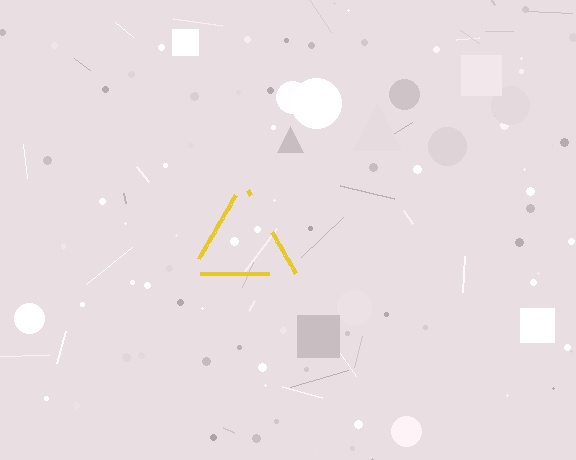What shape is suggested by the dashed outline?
The dashed outline suggests a triangle.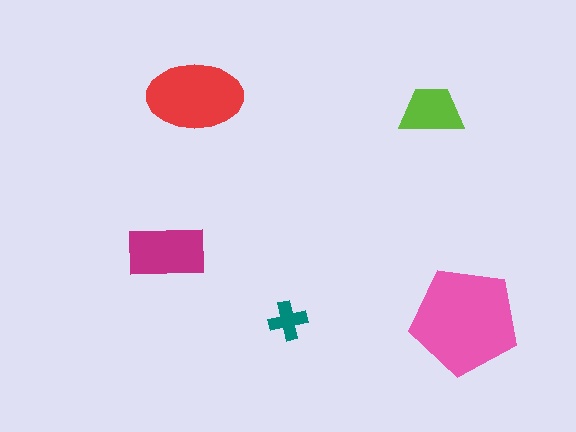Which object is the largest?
The pink pentagon.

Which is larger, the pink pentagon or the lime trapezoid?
The pink pentagon.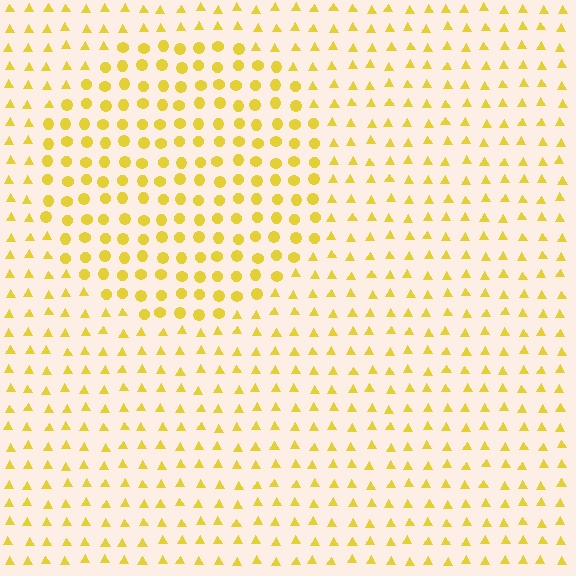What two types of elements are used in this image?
The image uses circles inside the circle region and triangles outside it.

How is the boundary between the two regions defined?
The boundary is defined by a change in element shape: circles inside vs. triangles outside. All elements share the same color and spacing.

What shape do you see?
I see a circle.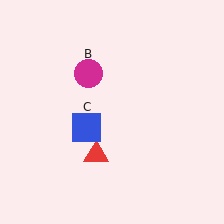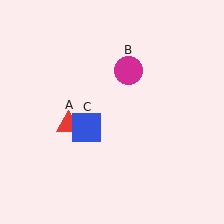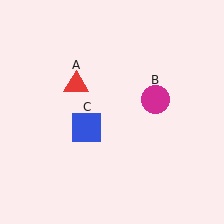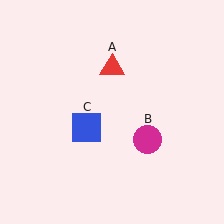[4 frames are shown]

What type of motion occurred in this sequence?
The red triangle (object A), magenta circle (object B) rotated clockwise around the center of the scene.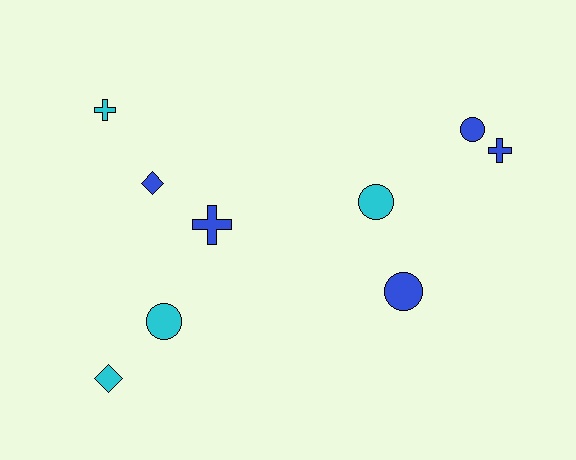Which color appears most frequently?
Blue, with 5 objects.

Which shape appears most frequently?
Circle, with 4 objects.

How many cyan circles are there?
There are 2 cyan circles.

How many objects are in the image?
There are 9 objects.